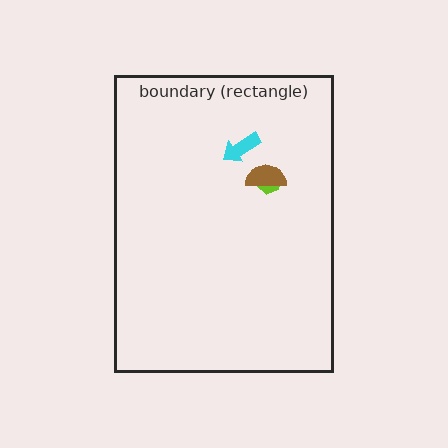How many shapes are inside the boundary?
3 inside, 0 outside.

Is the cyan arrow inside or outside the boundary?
Inside.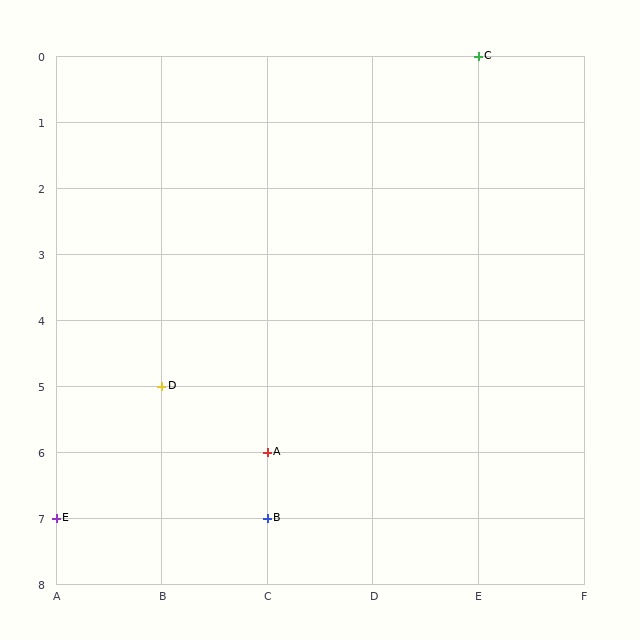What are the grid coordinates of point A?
Point A is at grid coordinates (C, 6).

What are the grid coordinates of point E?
Point E is at grid coordinates (A, 7).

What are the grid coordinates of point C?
Point C is at grid coordinates (E, 0).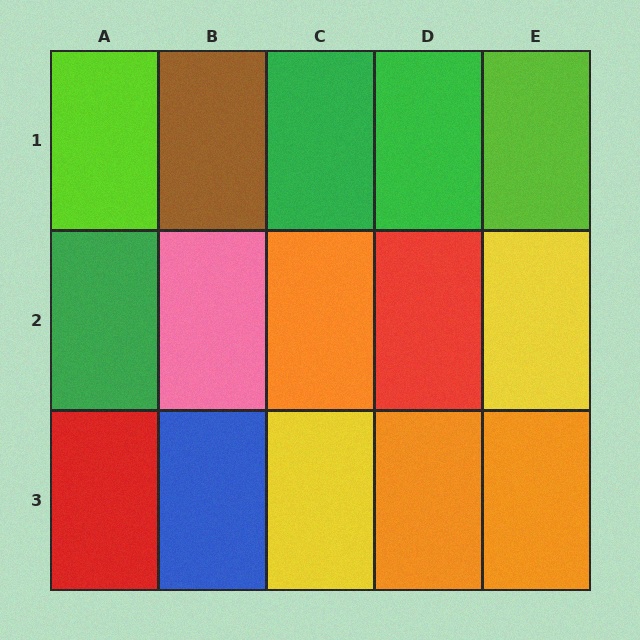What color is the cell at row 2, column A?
Green.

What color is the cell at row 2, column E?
Yellow.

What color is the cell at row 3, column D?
Orange.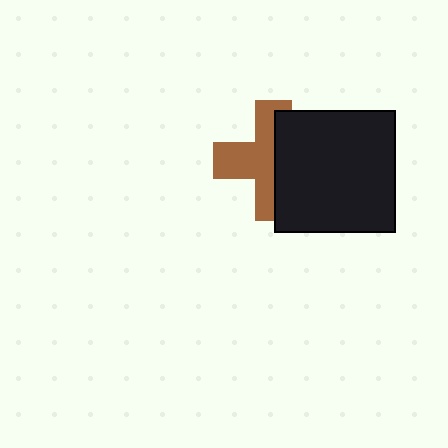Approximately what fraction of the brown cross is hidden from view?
Roughly 48% of the brown cross is hidden behind the black square.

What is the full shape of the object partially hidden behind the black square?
The partially hidden object is a brown cross.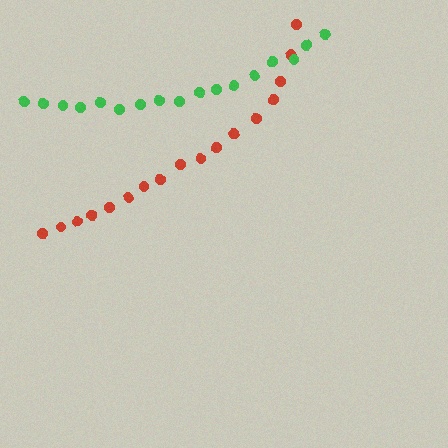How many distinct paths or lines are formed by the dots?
There are 2 distinct paths.